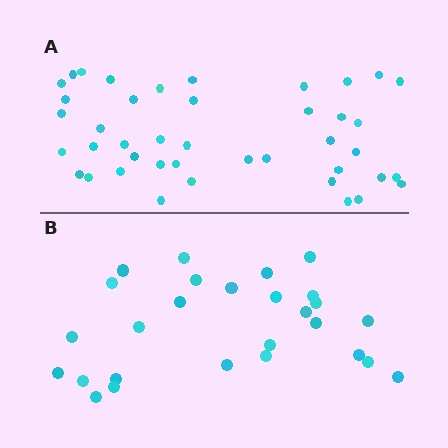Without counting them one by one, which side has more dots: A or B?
Region A (the top region) has more dots.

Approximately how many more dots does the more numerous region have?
Region A has approximately 15 more dots than region B.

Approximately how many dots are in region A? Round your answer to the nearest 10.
About 40 dots. (The exact count is 42, which rounds to 40.)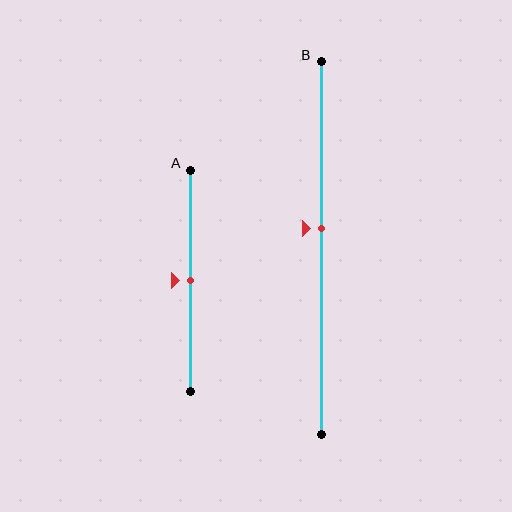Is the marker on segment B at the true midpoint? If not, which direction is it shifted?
No, the marker on segment B is shifted upward by about 5% of the segment length.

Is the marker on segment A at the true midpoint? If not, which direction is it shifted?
Yes, the marker on segment A is at the true midpoint.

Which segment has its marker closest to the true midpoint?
Segment A has its marker closest to the true midpoint.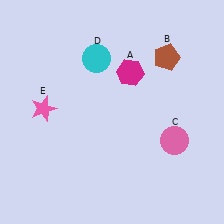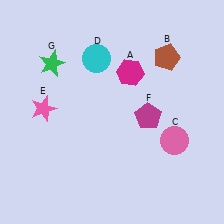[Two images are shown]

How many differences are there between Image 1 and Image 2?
There are 2 differences between the two images.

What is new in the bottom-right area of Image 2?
A magenta pentagon (F) was added in the bottom-right area of Image 2.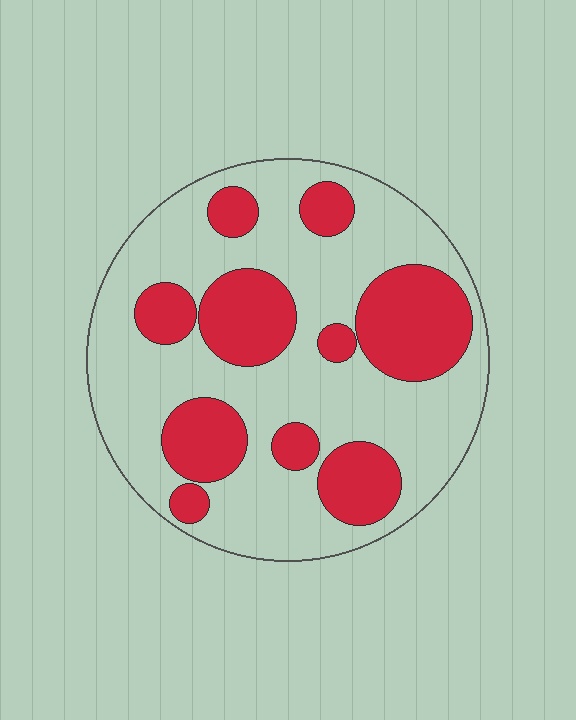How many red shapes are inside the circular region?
10.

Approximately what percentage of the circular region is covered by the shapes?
Approximately 35%.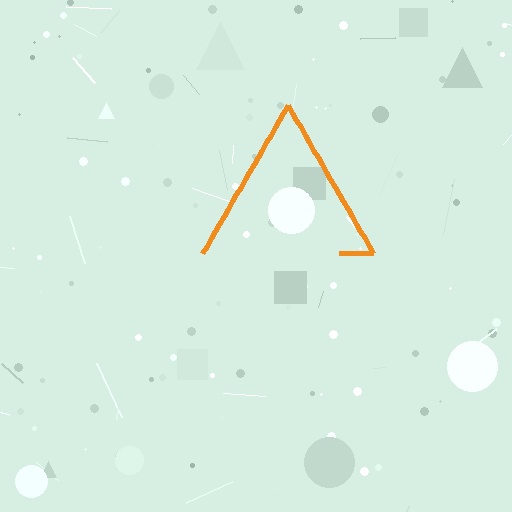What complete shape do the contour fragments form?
The contour fragments form a triangle.